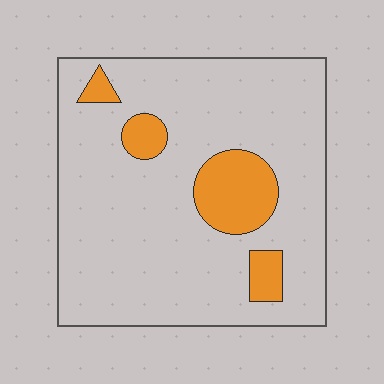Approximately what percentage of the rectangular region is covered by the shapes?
Approximately 15%.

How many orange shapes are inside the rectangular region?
4.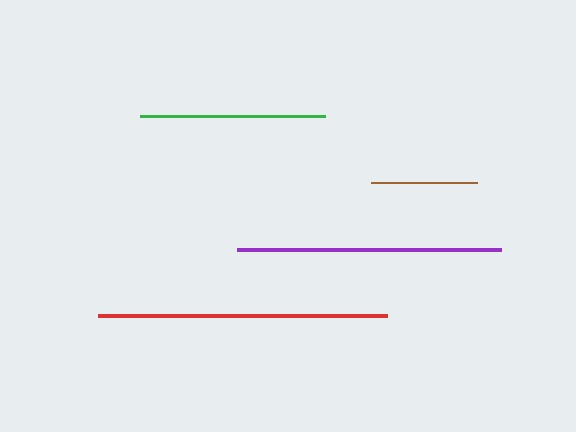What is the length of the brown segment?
The brown segment is approximately 106 pixels long.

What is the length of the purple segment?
The purple segment is approximately 265 pixels long.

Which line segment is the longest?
The red line is the longest at approximately 289 pixels.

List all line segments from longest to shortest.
From longest to shortest: red, purple, green, brown.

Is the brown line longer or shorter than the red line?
The red line is longer than the brown line.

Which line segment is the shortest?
The brown line is the shortest at approximately 106 pixels.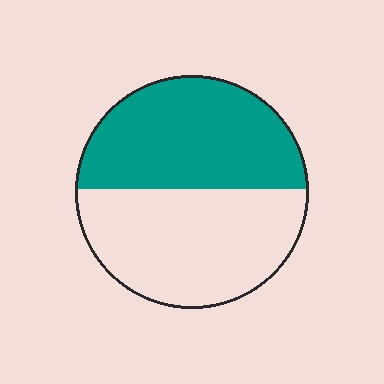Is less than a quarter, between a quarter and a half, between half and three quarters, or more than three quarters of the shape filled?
Between a quarter and a half.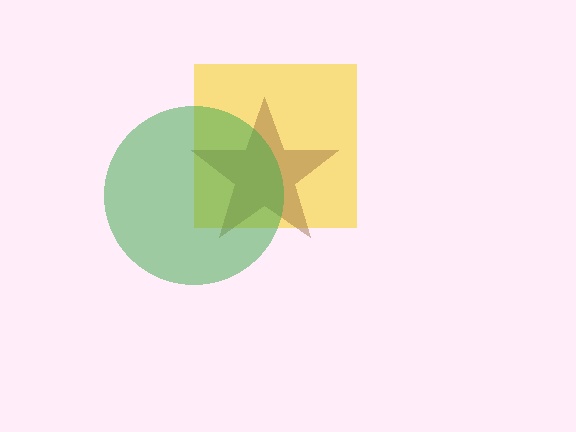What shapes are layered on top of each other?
The layered shapes are: a yellow square, a brown star, a green circle.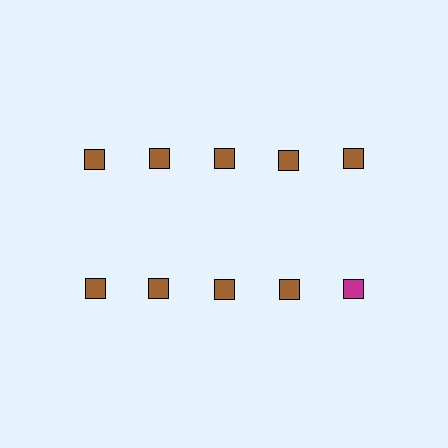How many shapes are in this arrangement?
There are 10 shapes arranged in a grid pattern.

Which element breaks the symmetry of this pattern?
The magenta square in the second row, rightmost column breaks the symmetry. All other shapes are brown squares.